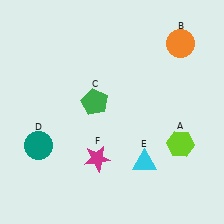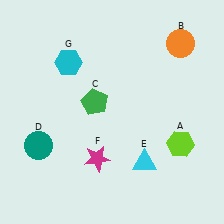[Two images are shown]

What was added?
A cyan hexagon (G) was added in Image 2.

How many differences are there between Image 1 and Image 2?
There is 1 difference between the two images.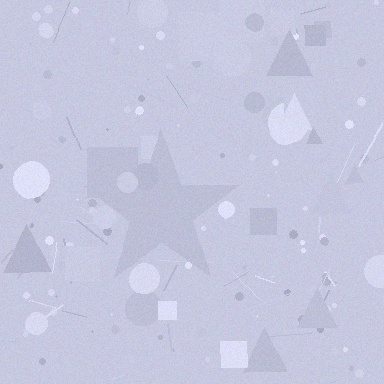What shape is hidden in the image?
A star is hidden in the image.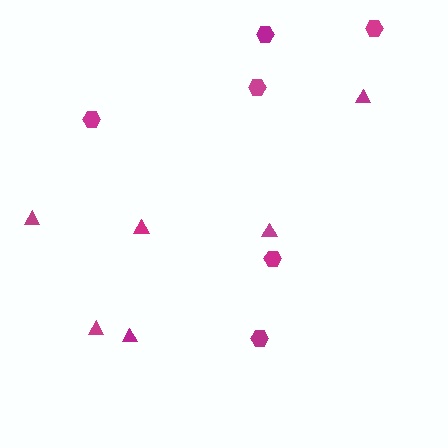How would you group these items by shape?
There are 2 groups: one group of hexagons (6) and one group of triangles (6).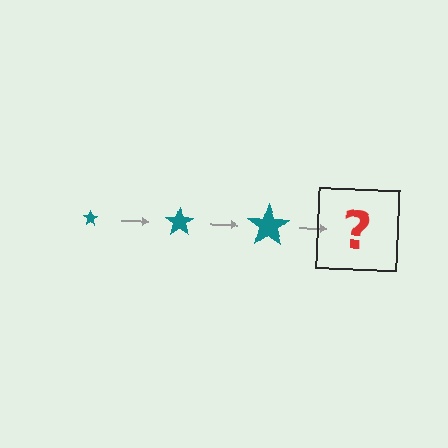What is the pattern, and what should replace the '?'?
The pattern is that the star gets progressively larger each step. The '?' should be a teal star, larger than the previous one.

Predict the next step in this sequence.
The next step is a teal star, larger than the previous one.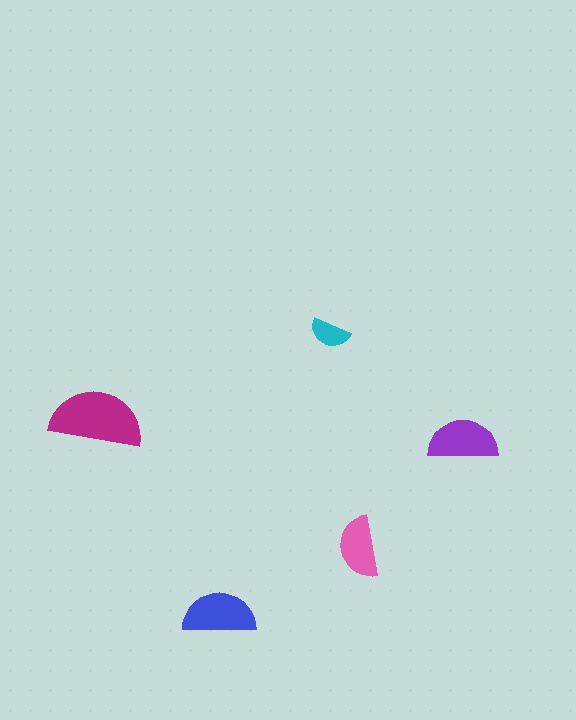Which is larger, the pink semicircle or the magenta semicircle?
The magenta one.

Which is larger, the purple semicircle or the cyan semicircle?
The purple one.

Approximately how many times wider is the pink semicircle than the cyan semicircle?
About 1.5 times wider.